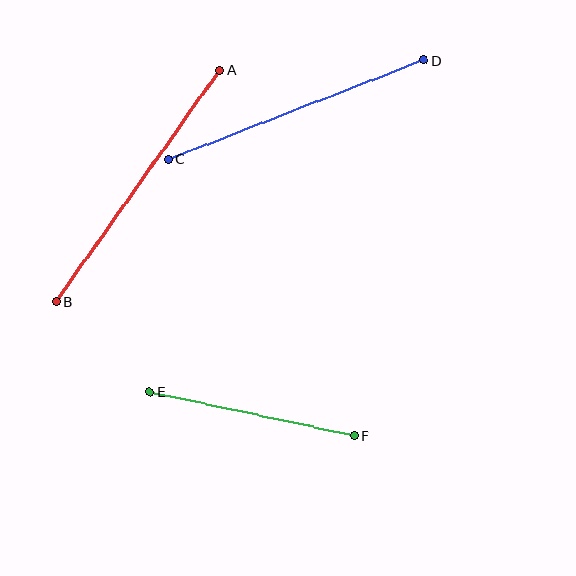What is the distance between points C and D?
The distance is approximately 274 pixels.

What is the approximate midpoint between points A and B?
The midpoint is at approximately (138, 186) pixels.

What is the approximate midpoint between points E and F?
The midpoint is at approximately (252, 414) pixels.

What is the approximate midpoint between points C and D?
The midpoint is at approximately (296, 110) pixels.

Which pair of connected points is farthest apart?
Points A and B are farthest apart.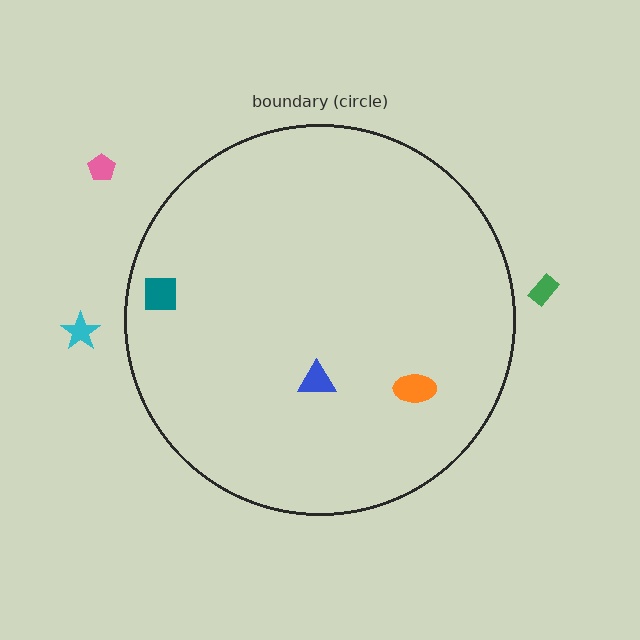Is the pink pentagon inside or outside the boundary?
Outside.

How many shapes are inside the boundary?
3 inside, 3 outside.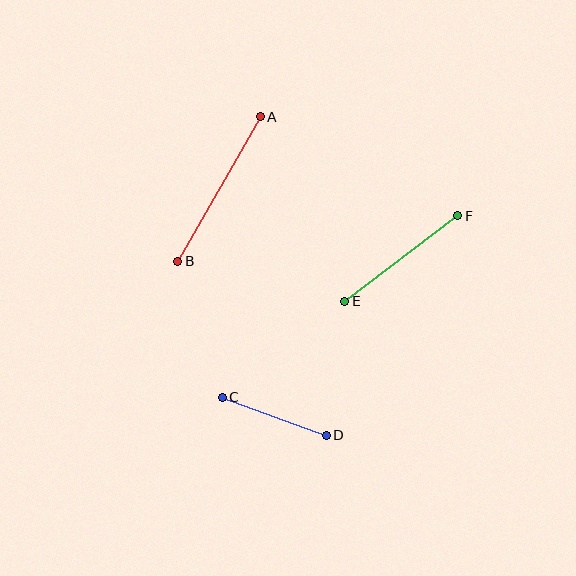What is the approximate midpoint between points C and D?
The midpoint is at approximately (274, 416) pixels.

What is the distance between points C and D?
The distance is approximately 111 pixels.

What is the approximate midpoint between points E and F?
The midpoint is at approximately (401, 259) pixels.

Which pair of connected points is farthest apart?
Points A and B are farthest apart.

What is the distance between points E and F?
The distance is approximately 142 pixels.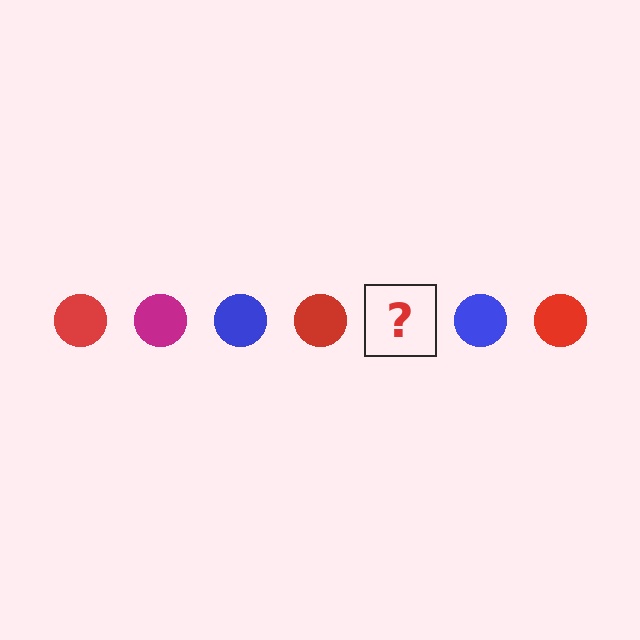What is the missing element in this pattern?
The missing element is a magenta circle.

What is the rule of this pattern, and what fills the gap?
The rule is that the pattern cycles through red, magenta, blue circles. The gap should be filled with a magenta circle.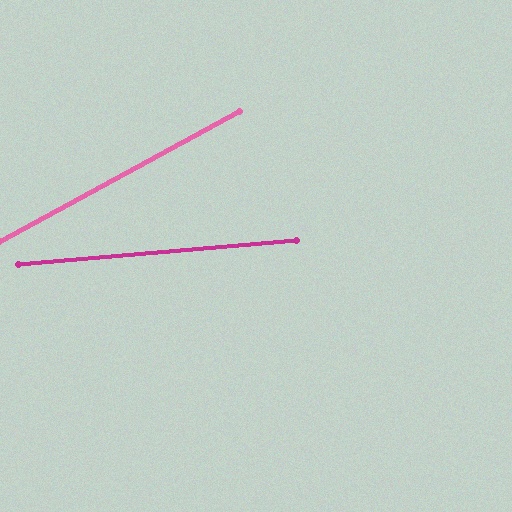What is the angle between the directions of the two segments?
Approximately 24 degrees.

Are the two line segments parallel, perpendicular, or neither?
Neither parallel nor perpendicular — they differ by about 24°.